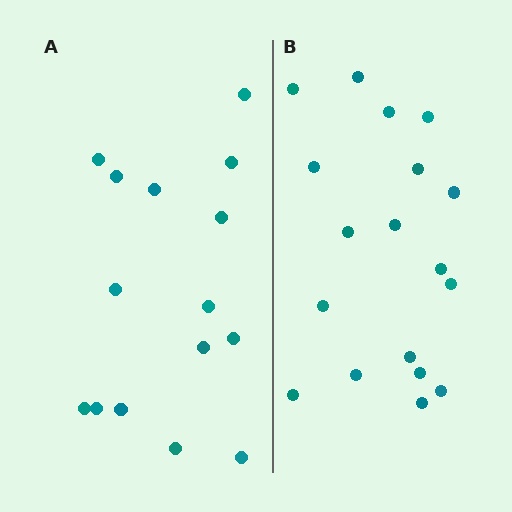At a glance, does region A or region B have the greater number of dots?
Region B (the right region) has more dots.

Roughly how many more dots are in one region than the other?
Region B has just a few more — roughly 2 or 3 more dots than region A.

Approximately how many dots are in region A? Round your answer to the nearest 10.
About 20 dots. (The exact count is 15, which rounds to 20.)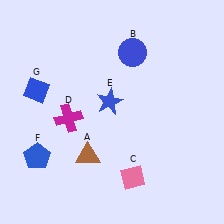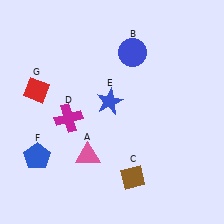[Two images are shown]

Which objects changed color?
A changed from brown to pink. C changed from pink to brown. G changed from blue to red.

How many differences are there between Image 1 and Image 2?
There are 3 differences between the two images.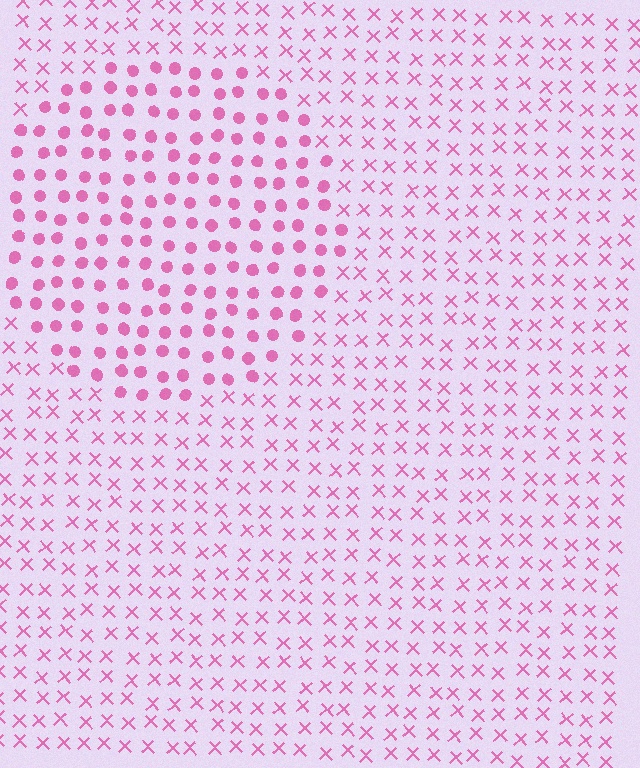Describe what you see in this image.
The image is filled with small pink elements arranged in a uniform grid. A circle-shaped region contains circles, while the surrounding area contains X marks. The boundary is defined purely by the change in element shape.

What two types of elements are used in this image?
The image uses circles inside the circle region and X marks outside it.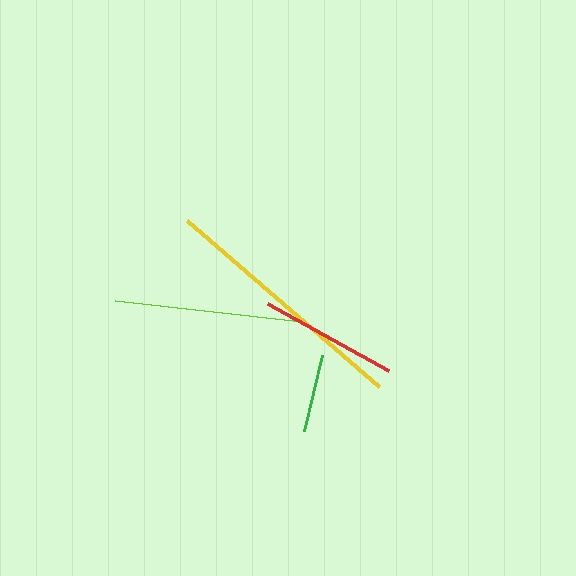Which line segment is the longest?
The yellow line is the longest at approximately 253 pixels.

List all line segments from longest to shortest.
From longest to shortest: yellow, lime, red, green.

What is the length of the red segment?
The red segment is approximately 137 pixels long.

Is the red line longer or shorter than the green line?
The red line is longer than the green line.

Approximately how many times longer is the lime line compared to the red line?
The lime line is approximately 1.4 times the length of the red line.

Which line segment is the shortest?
The green line is the shortest at approximately 78 pixels.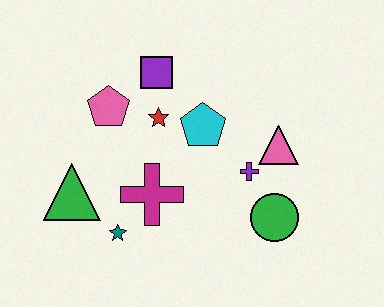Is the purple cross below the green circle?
No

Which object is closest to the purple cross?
The pink triangle is closest to the purple cross.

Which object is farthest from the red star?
The green circle is farthest from the red star.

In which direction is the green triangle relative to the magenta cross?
The green triangle is to the left of the magenta cross.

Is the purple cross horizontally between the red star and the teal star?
No